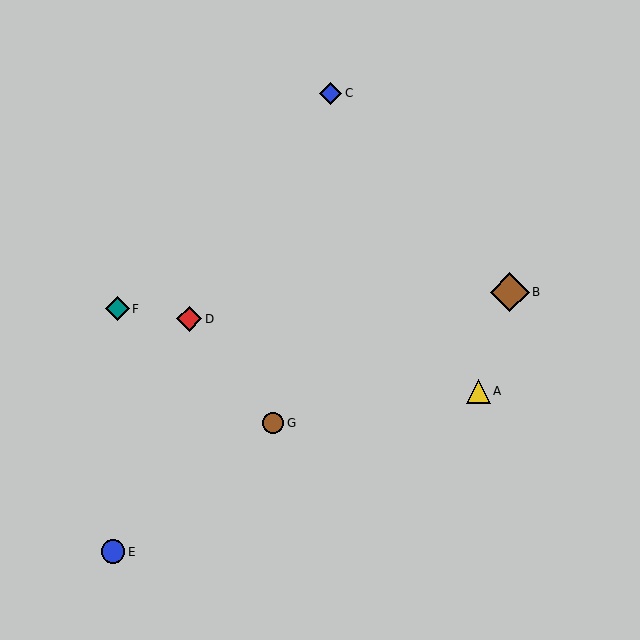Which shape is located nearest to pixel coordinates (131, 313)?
The teal diamond (labeled F) at (117, 309) is nearest to that location.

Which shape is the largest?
The brown diamond (labeled B) is the largest.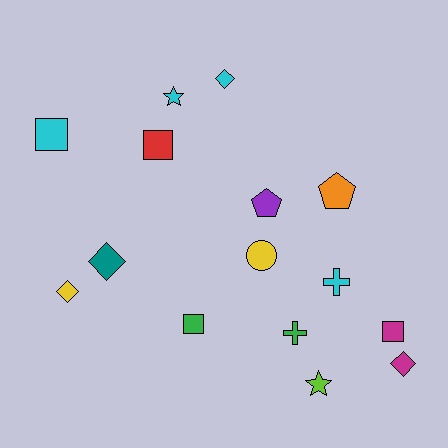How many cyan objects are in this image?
There are 4 cyan objects.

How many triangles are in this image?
There are no triangles.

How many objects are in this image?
There are 15 objects.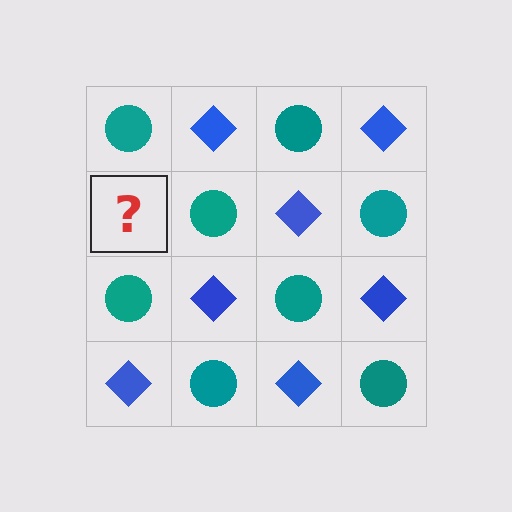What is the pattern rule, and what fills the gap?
The rule is that it alternates teal circle and blue diamond in a checkerboard pattern. The gap should be filled with a blue diamond.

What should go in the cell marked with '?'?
The missing cell should contain a blue diamond.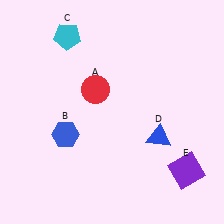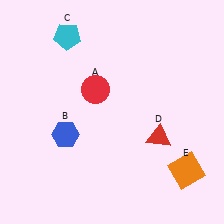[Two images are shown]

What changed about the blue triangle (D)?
In Image 1, D is blue. In Image 2, it changed to red.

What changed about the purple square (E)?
In Image 1, E is purple. In Image 2, it changed to orange.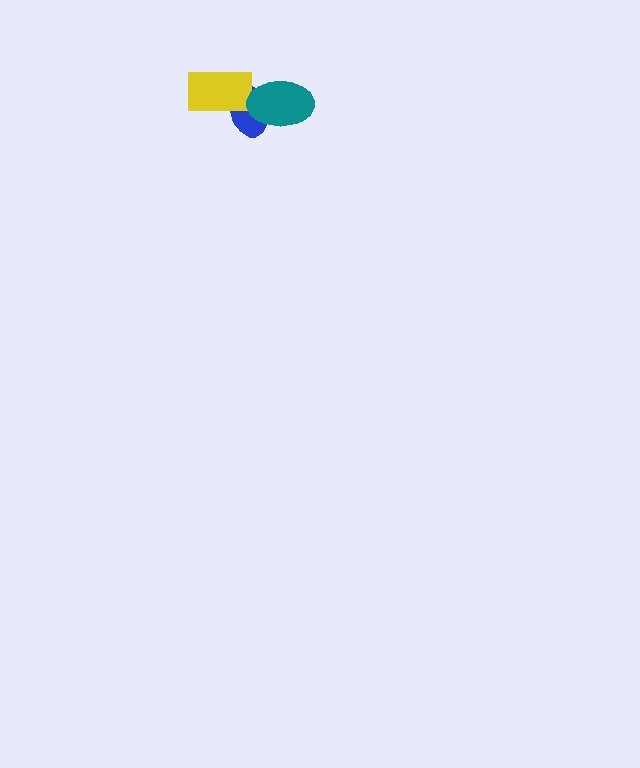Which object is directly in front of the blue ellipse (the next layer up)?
The yellow rectangle is directly in front of the blue ellipse.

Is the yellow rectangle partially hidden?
No, no other shape covers it.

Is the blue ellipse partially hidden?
Yes, it is partially covered by another shape.